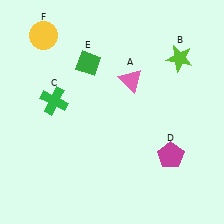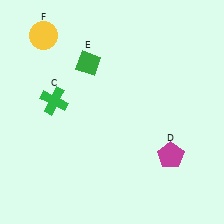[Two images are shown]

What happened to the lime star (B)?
The lime star (B) was removed in Image 2. It was in the top-right area of Image 1.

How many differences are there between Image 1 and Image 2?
There are 2 differences between the two images.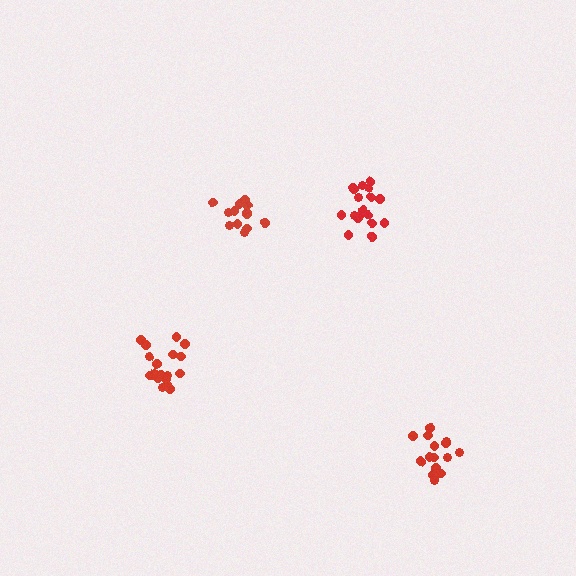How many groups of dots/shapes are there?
There are 4 groups.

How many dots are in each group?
Group 1: 18 dots, Group 2: 15 dots, Group 3: 19 dots, Group 4: 13 dots (65 total).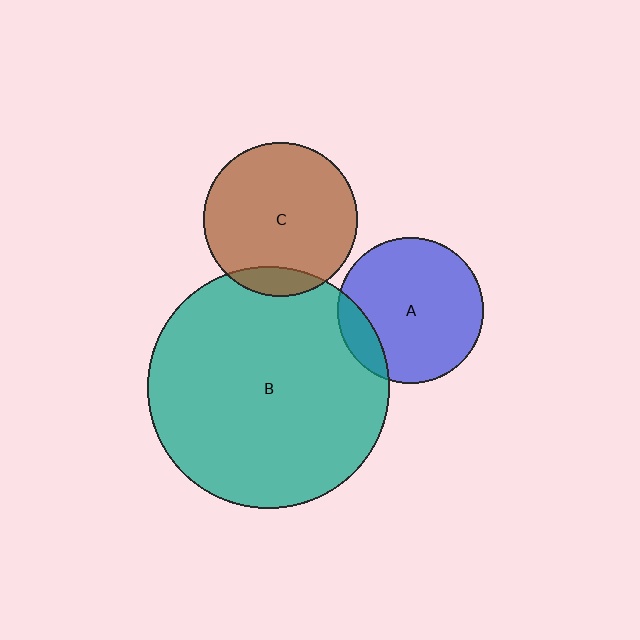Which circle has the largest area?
Circle B (teal).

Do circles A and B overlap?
Yes.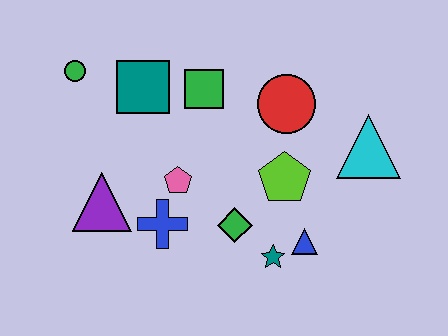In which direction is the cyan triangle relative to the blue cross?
The cyan triangle is to the right of the blue cross.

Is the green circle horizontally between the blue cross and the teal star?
No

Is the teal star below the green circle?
Yes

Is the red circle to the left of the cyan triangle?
Yes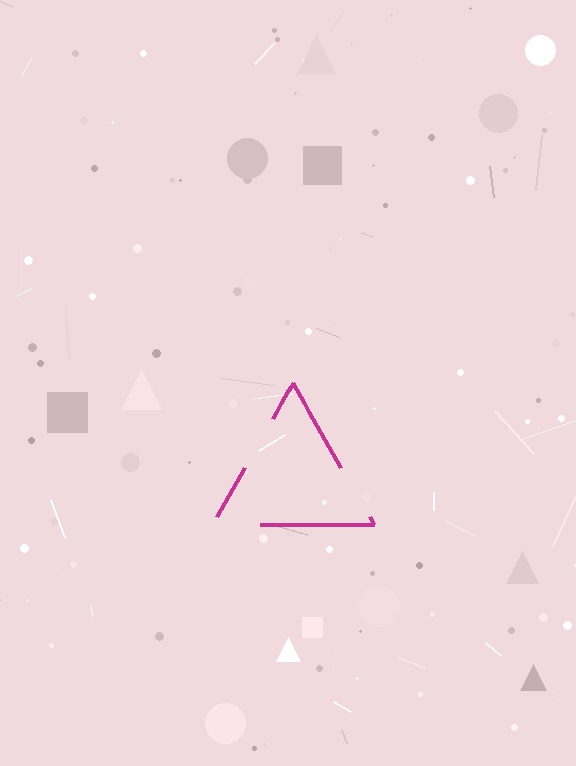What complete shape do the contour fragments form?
The contour fragments form a triangle.